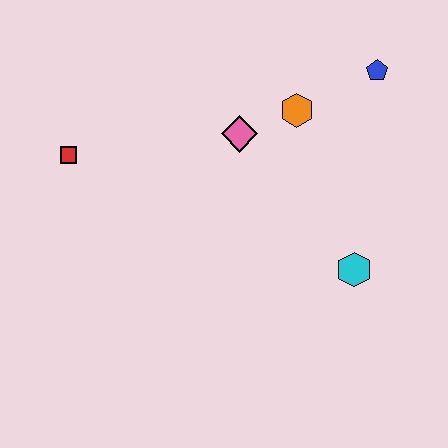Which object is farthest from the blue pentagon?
The red square is farthest from the blue pentagon.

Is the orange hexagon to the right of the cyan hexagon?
No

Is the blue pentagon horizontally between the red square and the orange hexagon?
No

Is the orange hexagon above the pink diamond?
Yes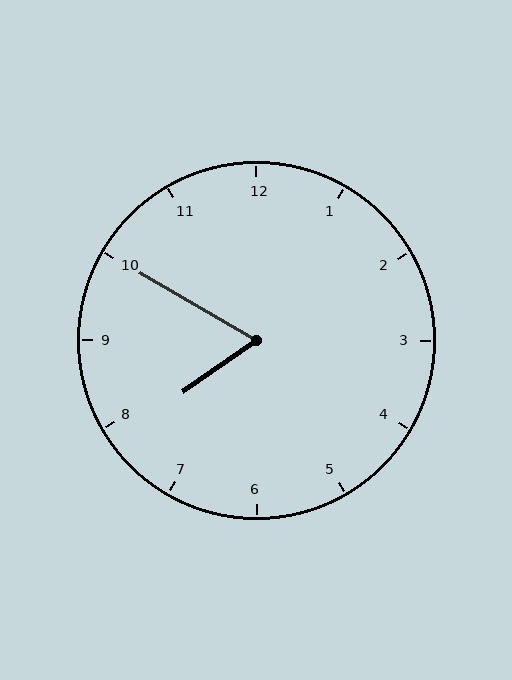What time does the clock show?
7:50.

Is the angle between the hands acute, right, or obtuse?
It is acute.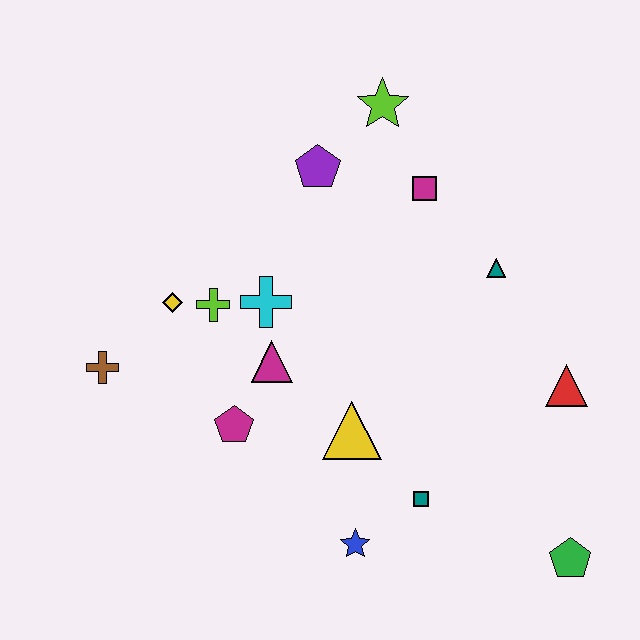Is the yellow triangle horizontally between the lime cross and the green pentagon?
Yes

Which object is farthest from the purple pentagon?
The green pentagon is farthest from the purple pentagon.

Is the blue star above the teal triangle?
No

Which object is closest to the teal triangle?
The magenta square is closest to the teal triangle.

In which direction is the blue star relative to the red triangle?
The blue star is to the left of the red triangle.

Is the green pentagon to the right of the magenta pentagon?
Yes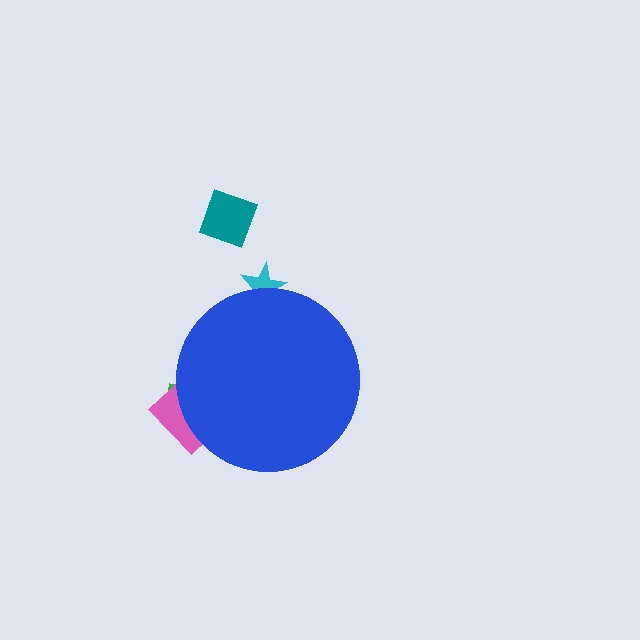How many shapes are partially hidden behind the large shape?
3 shapes are partially hidden.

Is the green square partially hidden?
Yes, the green square is partially hidden behind the blue circle.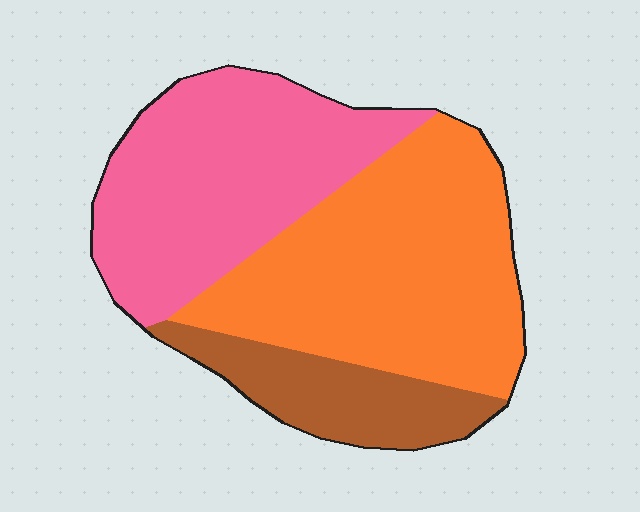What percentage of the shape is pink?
Pink takes up between a quarter and a half of the shape.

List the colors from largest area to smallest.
From largest to smallest: orange, pink, brown.